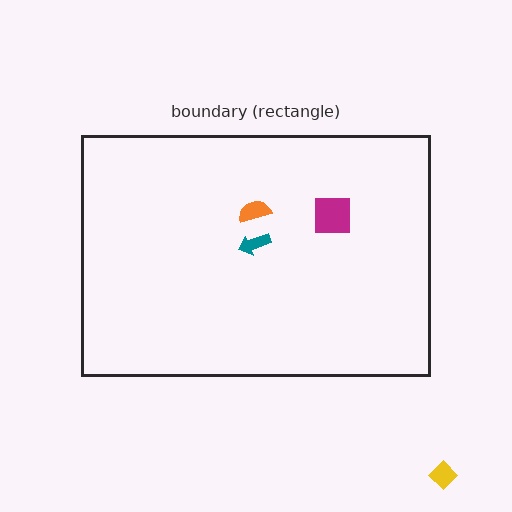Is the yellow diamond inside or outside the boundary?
Outside.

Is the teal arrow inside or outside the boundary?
Inside.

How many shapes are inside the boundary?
3 inside, 1 outside.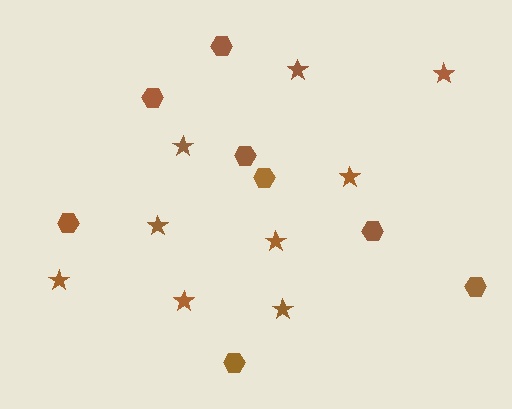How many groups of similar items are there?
There are 2 groups: one group of hexagons (8) and one group of stars (9).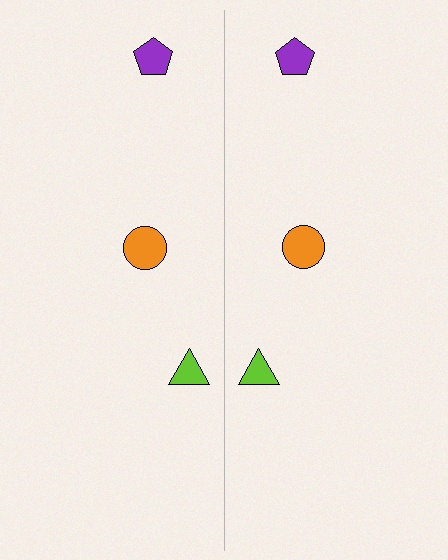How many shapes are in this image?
There are 6 shapes in this image.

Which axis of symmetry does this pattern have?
The pattern has a vertical axis of symmetry running through the center of the image.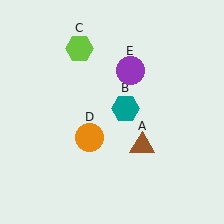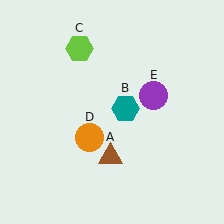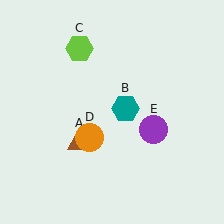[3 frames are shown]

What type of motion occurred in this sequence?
The brown triangle (object A), purple circle (object E) rotated clockwise around the center of the scene.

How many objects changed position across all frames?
2 objects changed position: brown triangle (object A), purple circle (object E).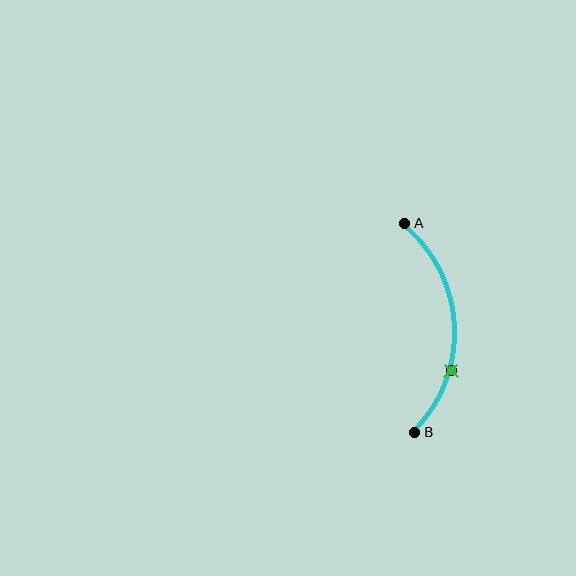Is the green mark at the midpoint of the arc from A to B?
No. The green mark lies on the arc but is closer to endpoint B. The arc midpoint would be at the point on the curve equidistant along the arc from both A and B.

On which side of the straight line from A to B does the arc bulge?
The arc bulges to the right of the straight line connecting A and B.